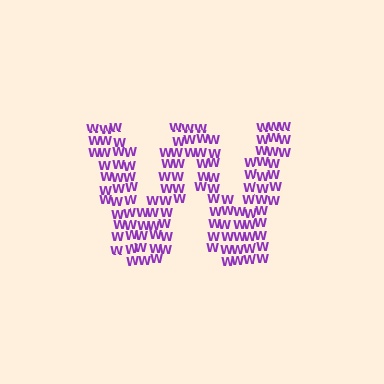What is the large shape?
The large shape is the letter W.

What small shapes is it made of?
It is made of small letter W's.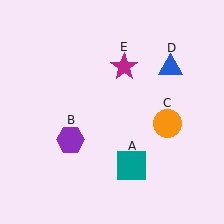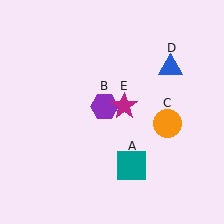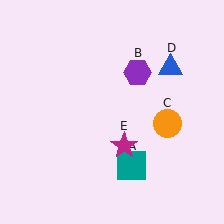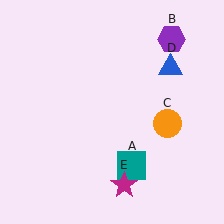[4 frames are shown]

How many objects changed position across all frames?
2 objects changed position: purple hexagon (object B), magenta star (object E).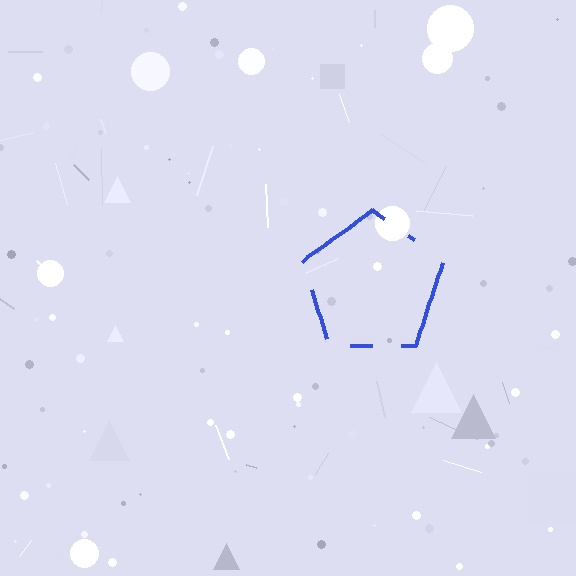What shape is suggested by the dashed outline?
The dashed outline suggests a pentagon.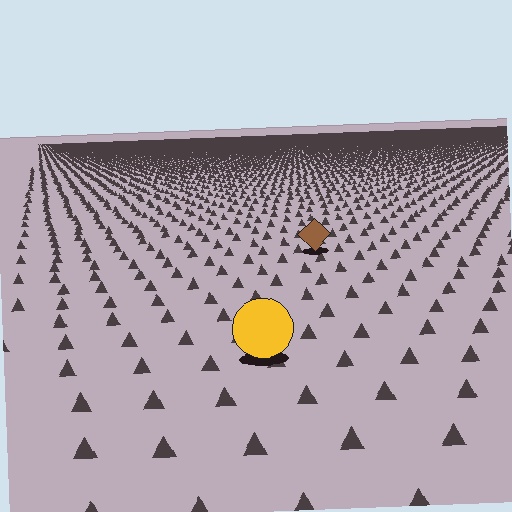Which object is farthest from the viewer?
The brown diamond is farthest from the viewer. It appears smaller and the ground texture around it is denser.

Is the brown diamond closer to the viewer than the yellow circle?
No. The yellow circle is closer — you can tell from the texture gradient: the ground texture is coarser near it.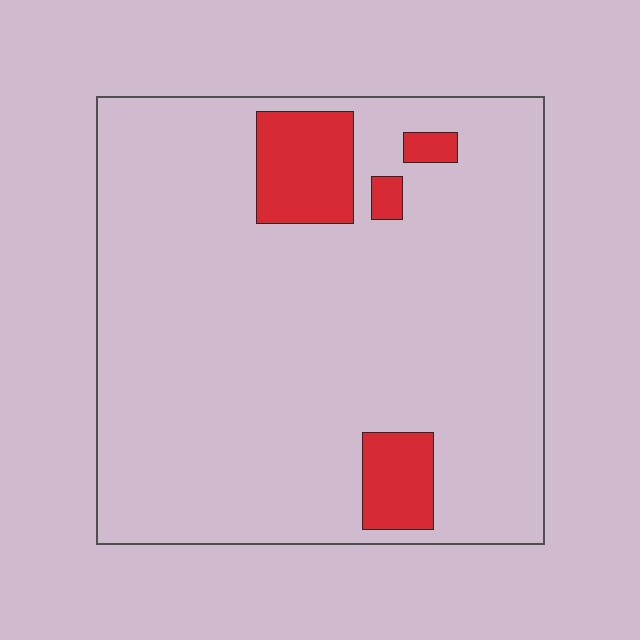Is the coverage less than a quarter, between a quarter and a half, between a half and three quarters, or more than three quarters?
Less than a quarter.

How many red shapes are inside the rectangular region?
4.